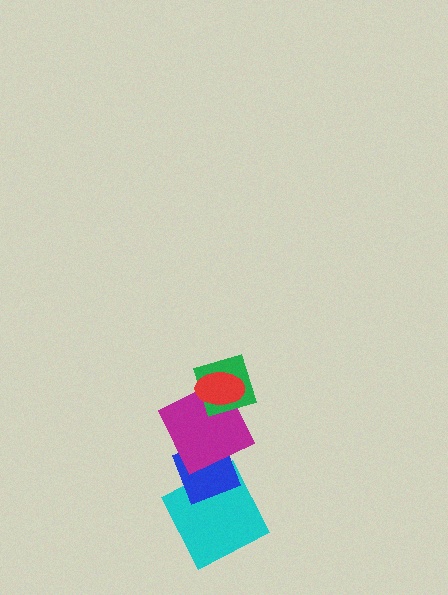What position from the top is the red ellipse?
The red ellipse is 1st from the top.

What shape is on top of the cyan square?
The blue diamond is on top of the cyan square.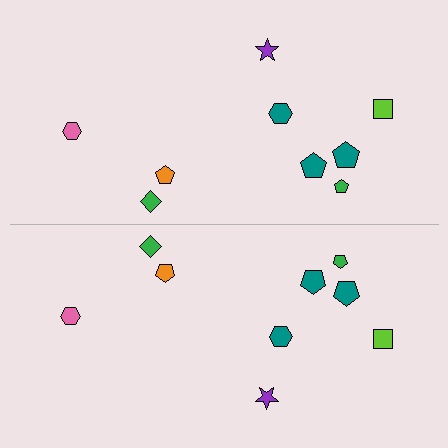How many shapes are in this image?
There are 18 shapes in this image.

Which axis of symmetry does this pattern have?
The pattern has a horizontal axis of symmetry running through the center of the image.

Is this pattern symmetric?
Yes, this pattern has bilateral (reflection) symmetry.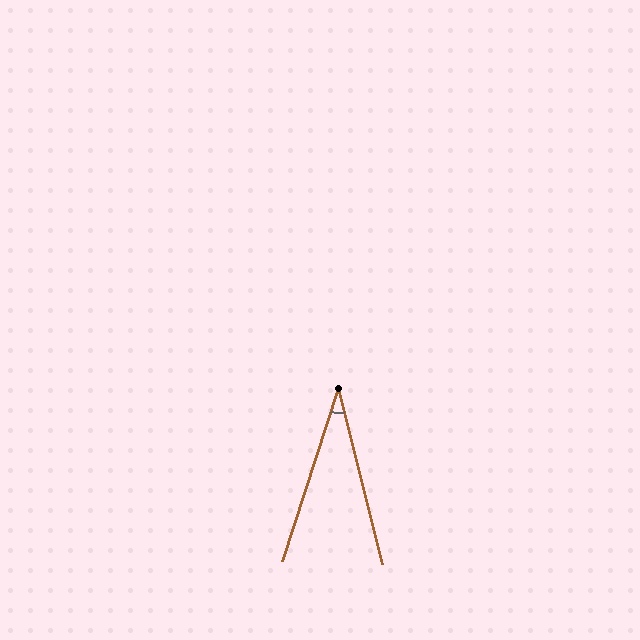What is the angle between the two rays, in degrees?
Approximately 32 degrees.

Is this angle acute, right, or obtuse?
It is acute.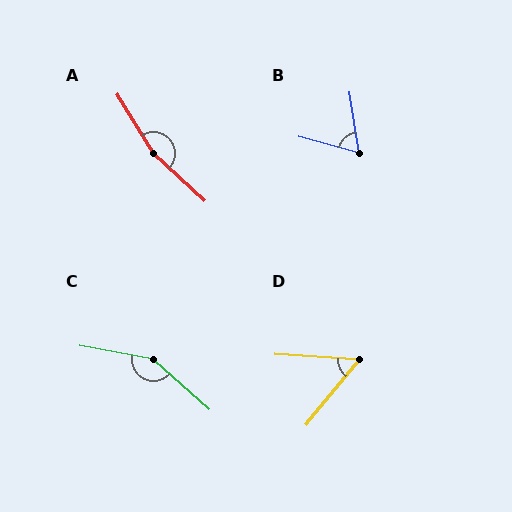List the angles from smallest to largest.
D (54°), B (66°), C (149°), A (164°).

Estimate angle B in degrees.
Approximately 66 degrees.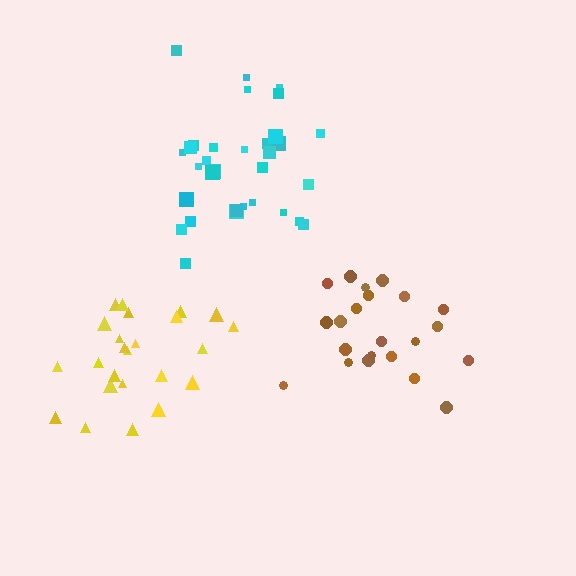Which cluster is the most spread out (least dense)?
Brown.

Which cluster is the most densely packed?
Cyan.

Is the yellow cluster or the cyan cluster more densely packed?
Cyan.